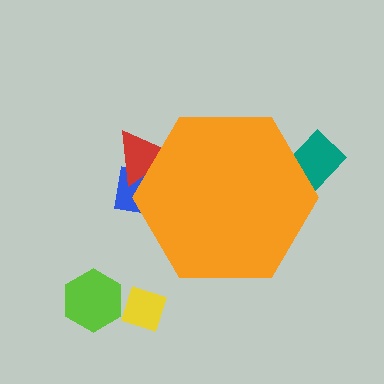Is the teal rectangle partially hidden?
Yes, the teal rectangle is partially hidden behind the orange hexagon.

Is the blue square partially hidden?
Yes, the blue square is partially hidden behind the orange hexagon.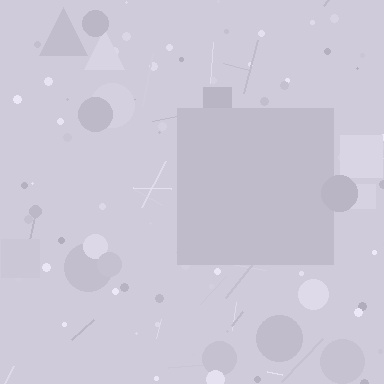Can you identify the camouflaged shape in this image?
The camouflaged shape is a square.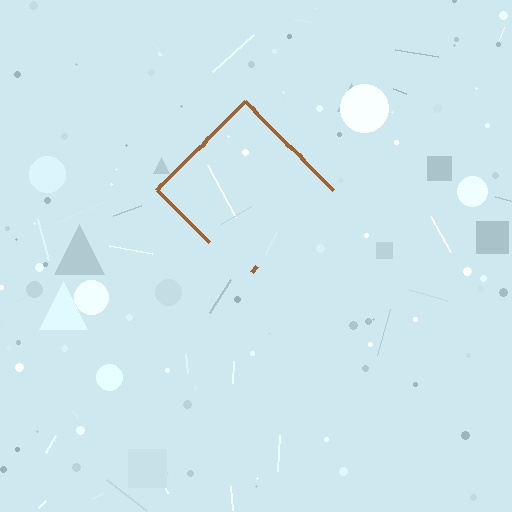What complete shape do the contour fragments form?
The contour fragments form a diamond.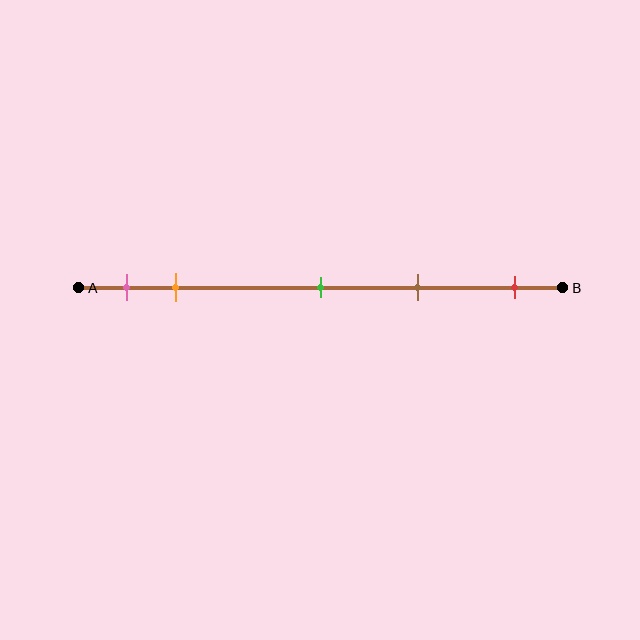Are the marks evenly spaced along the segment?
No, the marks are not evenly spaced.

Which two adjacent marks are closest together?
The pink and orange marks are the closest adjacent pair.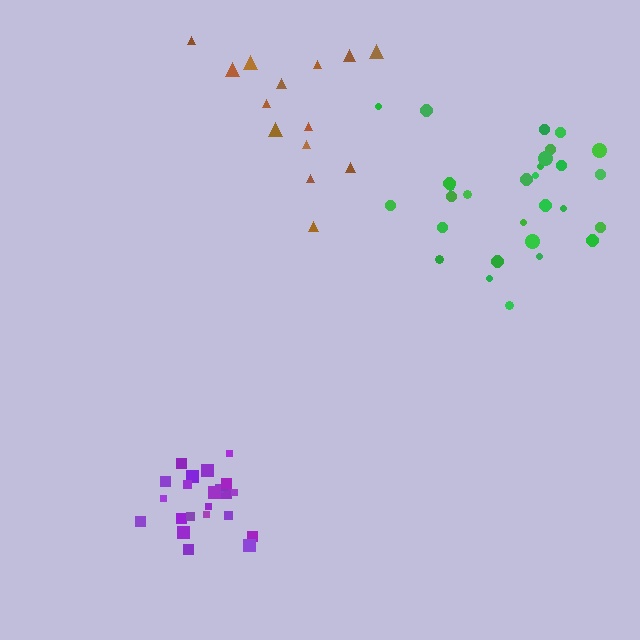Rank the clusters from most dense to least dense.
purple, brown, green.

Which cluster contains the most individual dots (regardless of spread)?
Green (29).